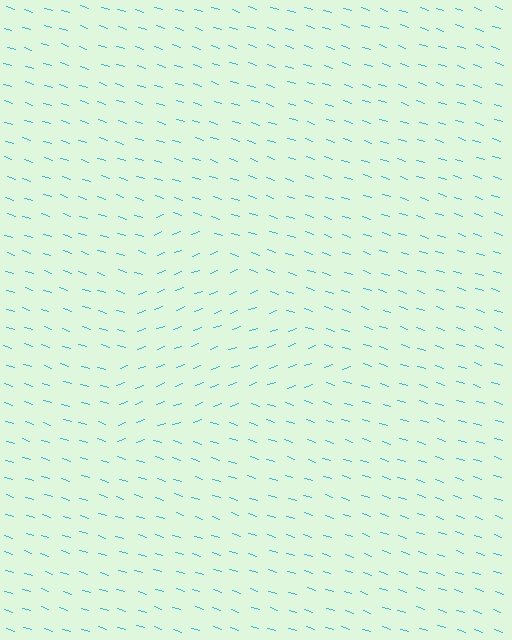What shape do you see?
I see a triangle.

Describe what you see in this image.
The image is filled with small cyan line segments. A triangle region in the image has lines oriented differently from the surrounding lines, creating a visible texture boundary.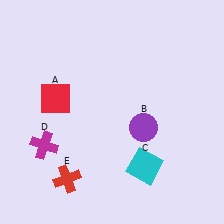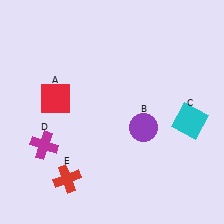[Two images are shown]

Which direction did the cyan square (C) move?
The cyan square (C) moved right.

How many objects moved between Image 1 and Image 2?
1 object moved between the two images.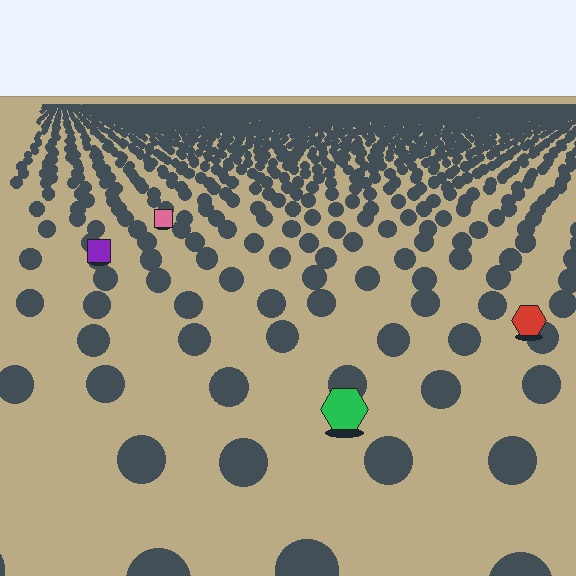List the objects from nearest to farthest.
From nearest to farthest: the green hexagon, the red hexagon, the purple square, the pink square.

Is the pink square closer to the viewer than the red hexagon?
No. The red hexagon is closer — you can tell from the texture gradient: the ground texture is coarser near it.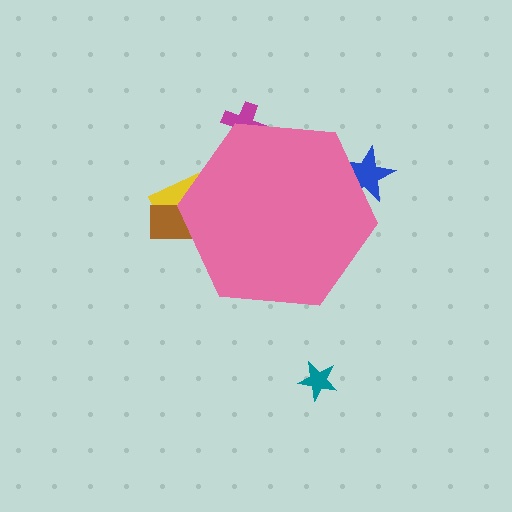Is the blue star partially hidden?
Yes, the blue star is partially hidden behind the pink hexagon.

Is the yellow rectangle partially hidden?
Yes, the yellow rectangle is partially hidden behind the pink hexagon.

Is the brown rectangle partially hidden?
Yes, the brown rectangle is partially hidden behind the pink hexagon.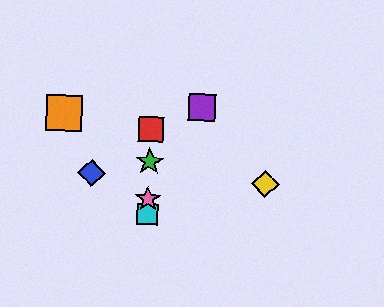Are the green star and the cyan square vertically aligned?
Yes, both are at x≈150.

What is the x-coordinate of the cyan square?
The cyan square is at x≈147.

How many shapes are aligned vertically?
4 shapes (the red square, the green star, the cyan square, the pink star) are aligned vertically.